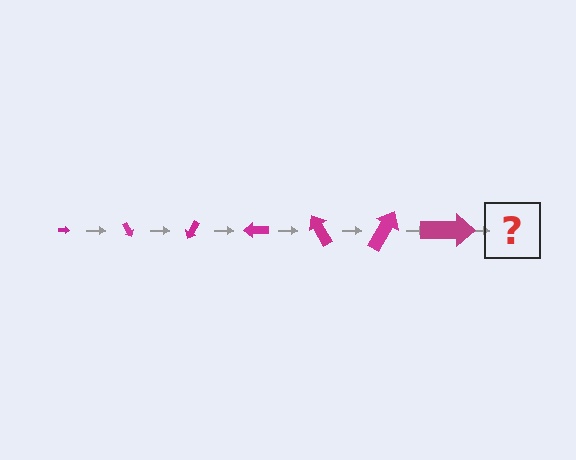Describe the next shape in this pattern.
It should be an arrow, larger than the previous one and rotated 420 degrees from the start.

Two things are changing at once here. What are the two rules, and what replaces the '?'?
The two rules are that the arrow grows larger each step and it rotates 60 degrees each step. The '?' should be an arrow, larger than the previous one and rotated 420 degrees from the start.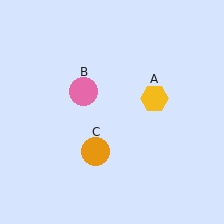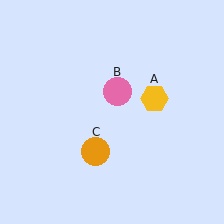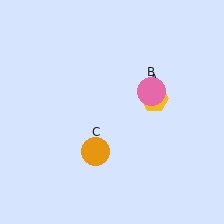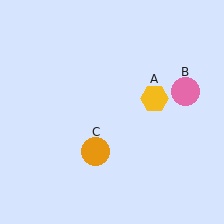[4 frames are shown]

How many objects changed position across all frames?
1 object changed position: pink circle (object B).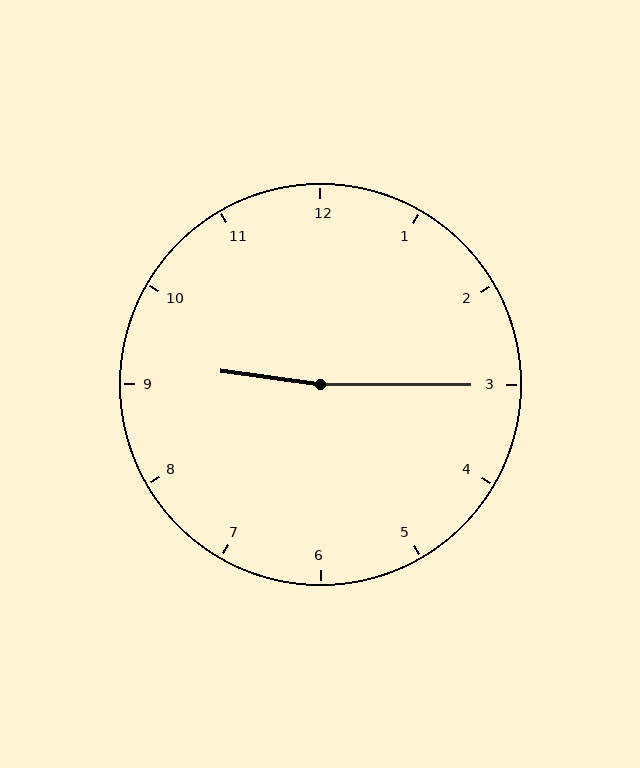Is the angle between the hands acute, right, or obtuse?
It is obtuse.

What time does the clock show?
9:15.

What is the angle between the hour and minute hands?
Approximately 172 degrees.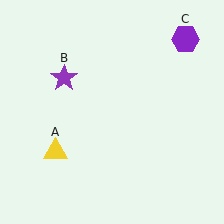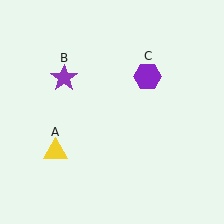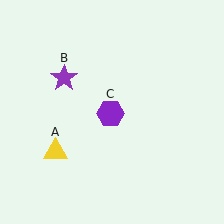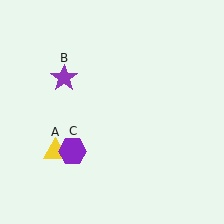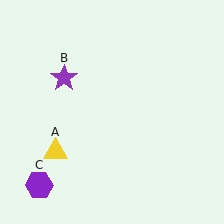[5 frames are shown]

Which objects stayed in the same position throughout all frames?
Yellow triangle (object A) and purple star (object B) remained stationary.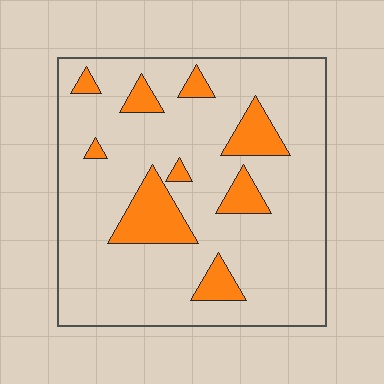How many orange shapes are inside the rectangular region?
9.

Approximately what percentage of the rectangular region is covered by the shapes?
Approximately 15%.